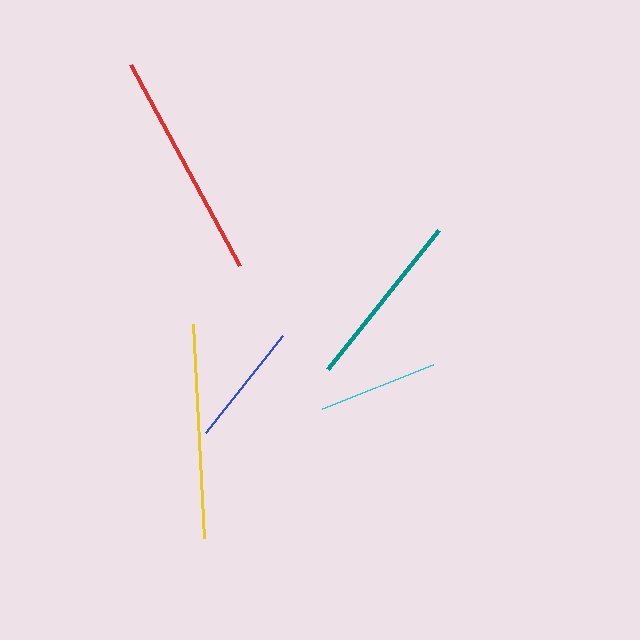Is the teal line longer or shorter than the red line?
The red line is longer than the teal line.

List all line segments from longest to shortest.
From longest to shortest: red, yellow, teal, blue, cyan.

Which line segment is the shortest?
The cyan line is the shortest at approximately 120 pixels.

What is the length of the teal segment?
The teal segment is approximately 178 pixels long.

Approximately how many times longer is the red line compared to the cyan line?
The red line is approximately 1.9 times the length of the cyan line.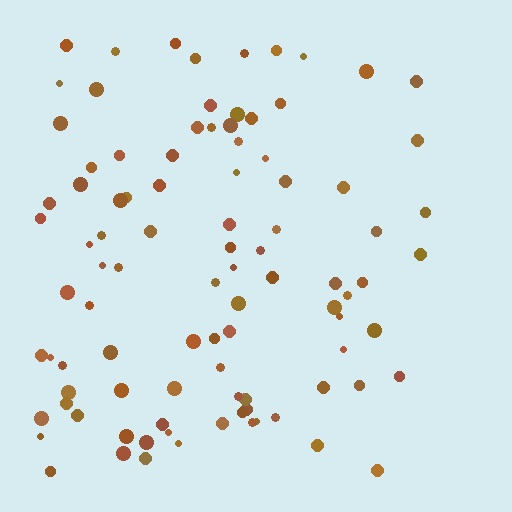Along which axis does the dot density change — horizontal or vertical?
Horizontal.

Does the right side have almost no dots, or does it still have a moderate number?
Still a moderate number, just noticeably fewer than the left.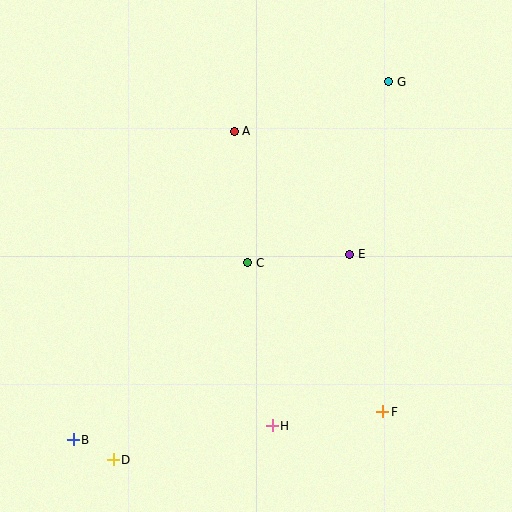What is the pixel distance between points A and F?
The distance between A and F is 317 pixels.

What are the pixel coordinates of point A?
Point A is at (234, 131).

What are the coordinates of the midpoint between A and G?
The midpoint between A and G is at (312, 107).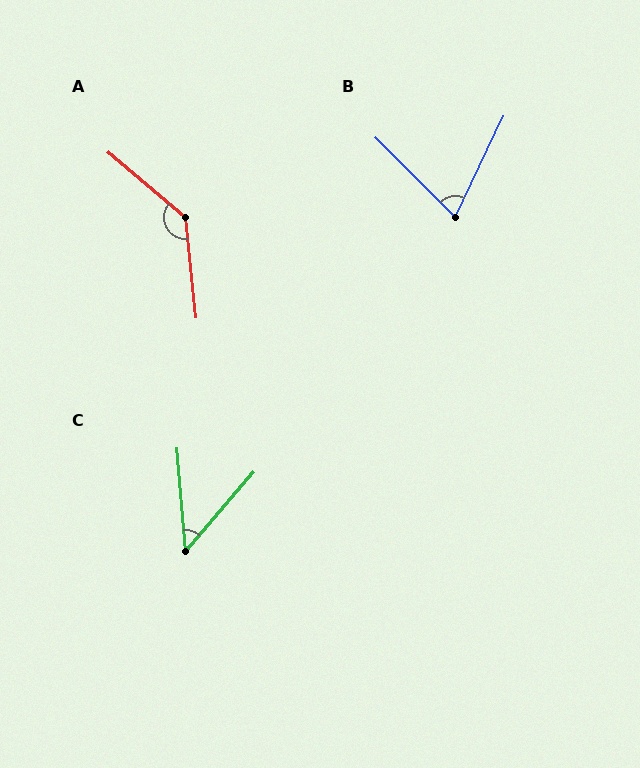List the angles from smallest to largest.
C (46°), B (71°), A (136°).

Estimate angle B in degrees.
Approximately 71 degrees.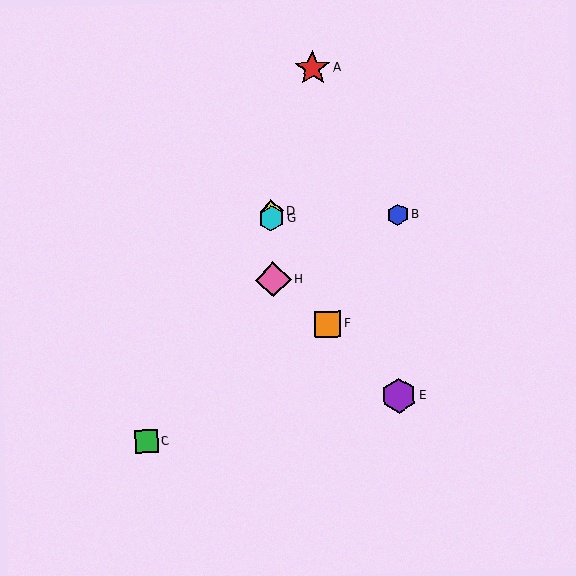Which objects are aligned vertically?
Objects D, G, H are aligned vertically.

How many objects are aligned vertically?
3 objects (D, G, H) are aligned vertically.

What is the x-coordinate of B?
Object B is at x≈398.